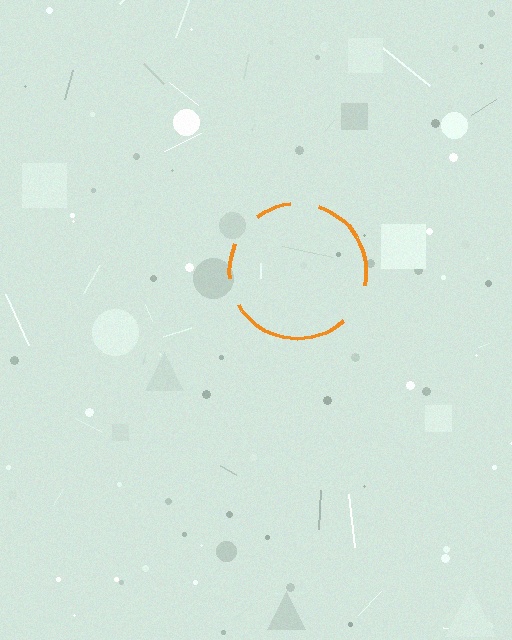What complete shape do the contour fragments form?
The contour fragments form a circle.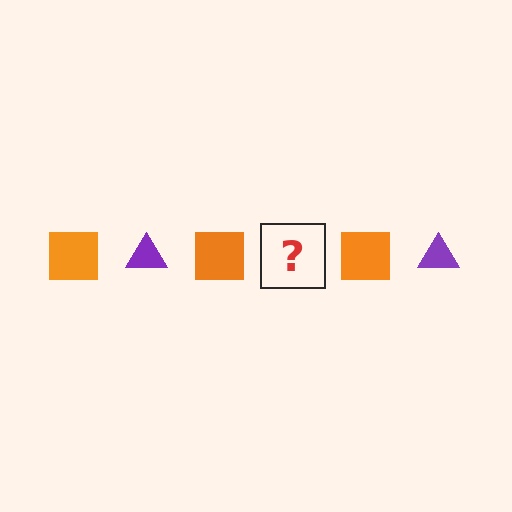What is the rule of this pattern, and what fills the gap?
The rule is that the pattern alternates between orange square and purple triangle. The gap should be filled with a purple triangle.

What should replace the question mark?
The question mark should be replaced with a purple triangle.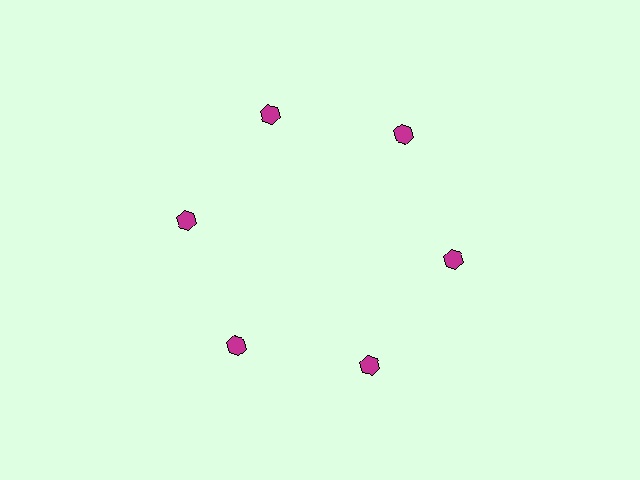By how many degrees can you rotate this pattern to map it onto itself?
The pattern maps onto itself every 60 degrees of rotation.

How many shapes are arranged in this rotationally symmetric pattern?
There are 6 shapes, arranged in 6 groups of 1.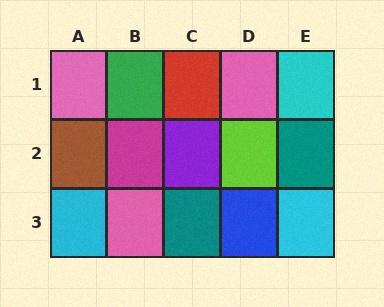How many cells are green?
1 cell is green.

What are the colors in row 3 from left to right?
Cyan, pink, teal, blue, cyan.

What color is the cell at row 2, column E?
Teal.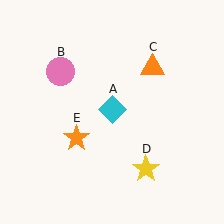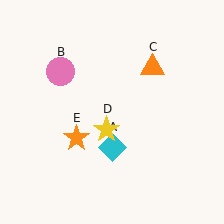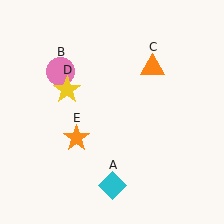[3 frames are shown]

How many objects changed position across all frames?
2 objects changed position: cyan diamond (object A), yellow star (object D).